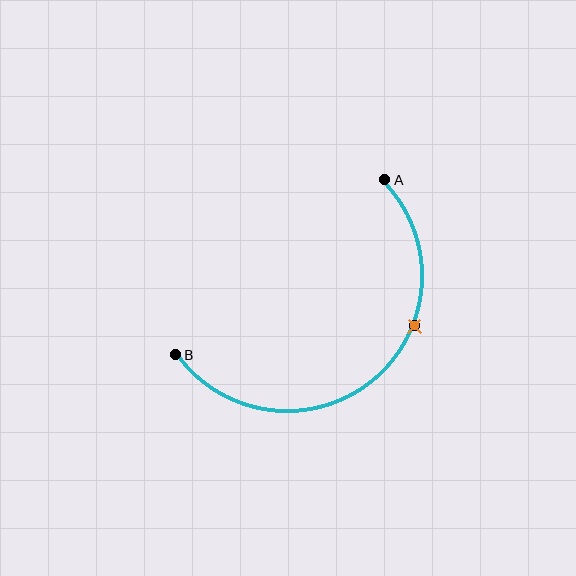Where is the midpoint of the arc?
The arc midpoint is the point on the curve farthest from the straight line joining A and B. It sits below and to the right of that line.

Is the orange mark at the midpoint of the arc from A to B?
No. The orange mark lies on the arc but is closer to endpoint A. The arc midpoint would be at the point on the curve equidistant along the arc from both A and B.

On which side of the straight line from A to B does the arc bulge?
The arc bulges below and to the right of the straight line connecting A and B.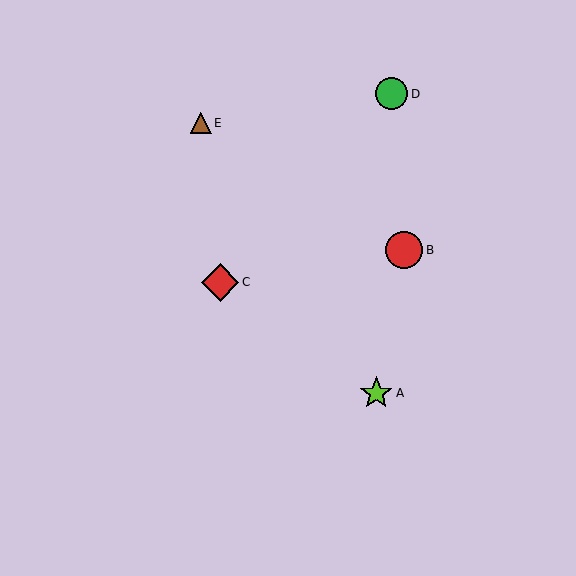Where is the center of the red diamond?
The center of the red diamond is at (220, 282).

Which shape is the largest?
The red circle (labeled B) is the largest.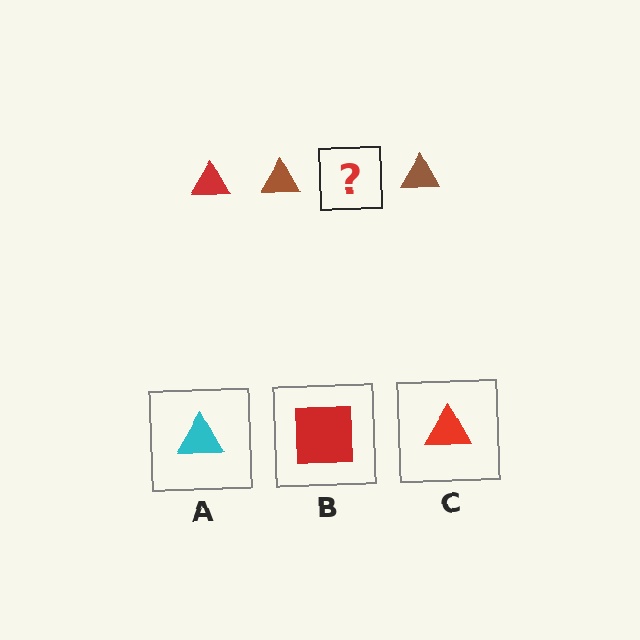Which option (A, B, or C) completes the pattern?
C.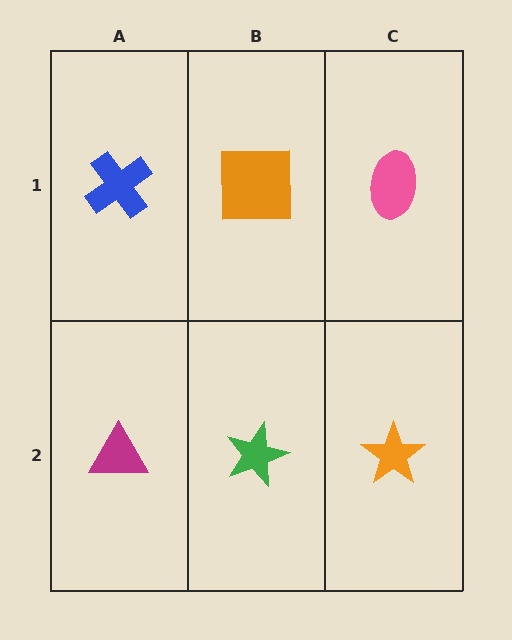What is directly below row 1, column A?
A magenta triangle.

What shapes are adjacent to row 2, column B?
An orange square (row 1, column B), a magenta triangle (row 2, column A), an orange star (row 2, column C).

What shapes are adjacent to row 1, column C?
An orange star (row 2, column C), an orange square (row 1, column B).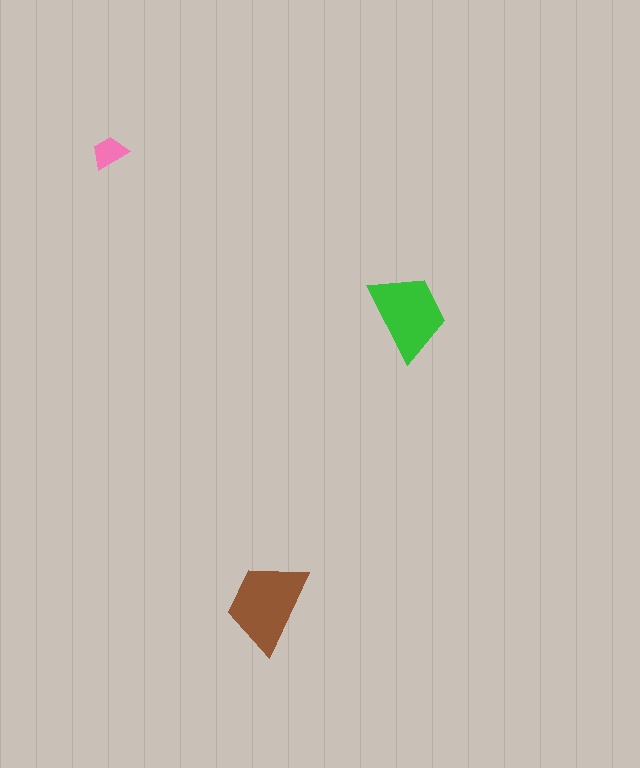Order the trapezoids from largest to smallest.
the brown one, the green one, the pink one.